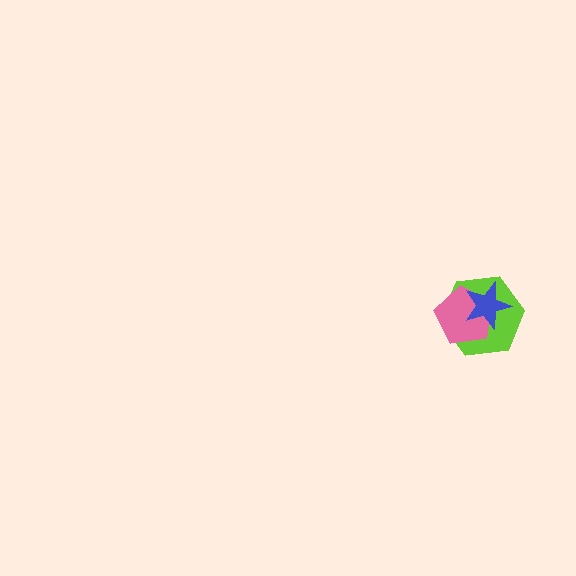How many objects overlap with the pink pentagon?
2 objects overlap with the pink pentagon.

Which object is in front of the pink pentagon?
The blue star is in front of the pink pentagon.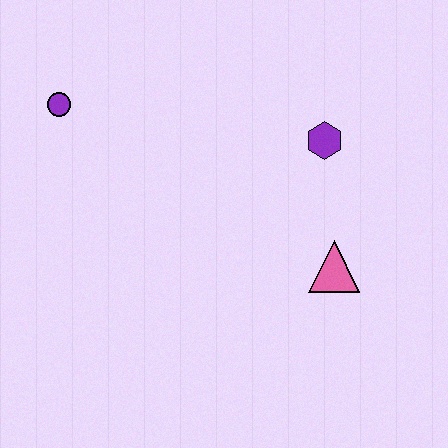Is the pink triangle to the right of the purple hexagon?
Yes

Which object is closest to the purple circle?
The purple hexagon is closest to the purple circle.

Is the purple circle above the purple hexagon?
Yes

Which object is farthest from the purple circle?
The pink triangle is farthest from the purple circle.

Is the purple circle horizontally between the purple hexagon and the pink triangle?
No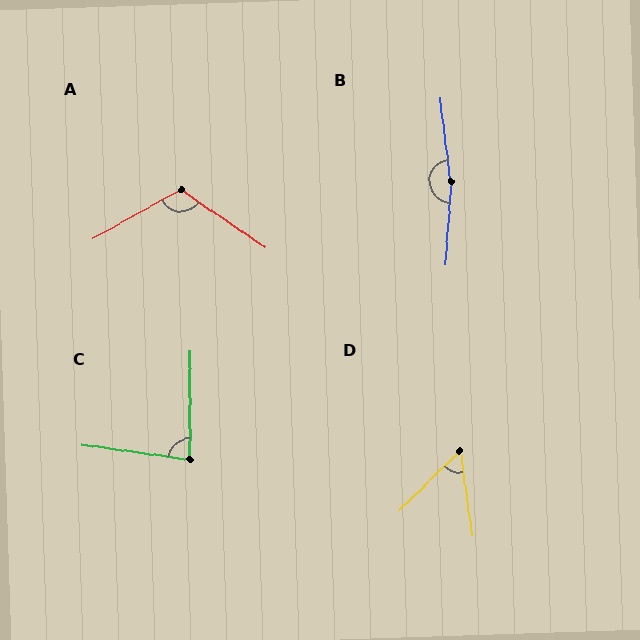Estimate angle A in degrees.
Approximately 116 degrees.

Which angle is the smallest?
D, at approximately 53 degrees.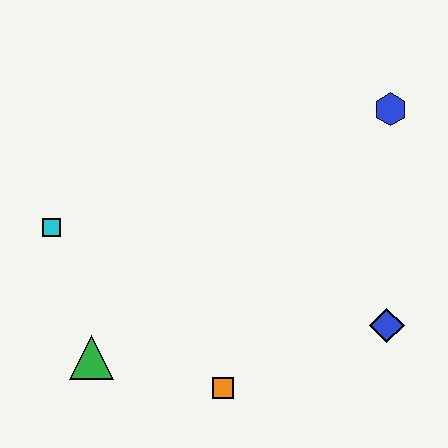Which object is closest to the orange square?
The green triangle is closest to the orange square.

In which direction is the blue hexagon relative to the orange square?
The blue hexagon is above the orange square.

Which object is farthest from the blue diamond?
The cyan square is farthest from the blue diamond.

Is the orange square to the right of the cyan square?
Yes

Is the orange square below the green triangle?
Yes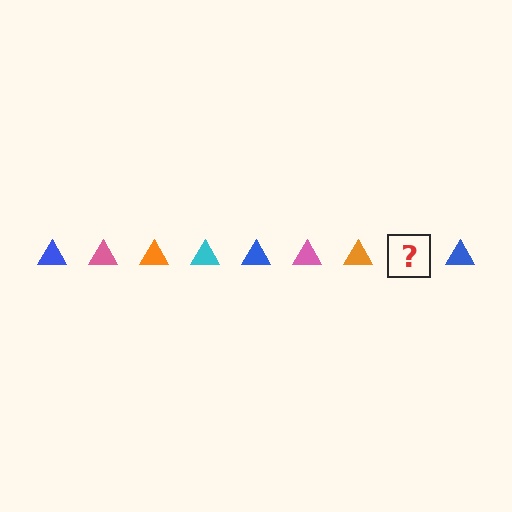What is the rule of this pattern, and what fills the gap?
The rule is that the pattern cycles through blue, pink, orange, cyan triangles. The gap should be filled with a cyan triangle.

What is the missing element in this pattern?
The missing element is a cyan triangle.